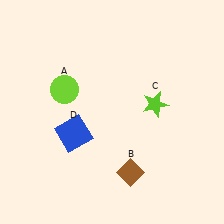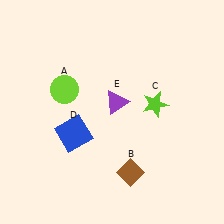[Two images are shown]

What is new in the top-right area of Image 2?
A purple triangle (E) was added in the top-right area of Image 2.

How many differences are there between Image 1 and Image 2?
There is 1 difference between the two images.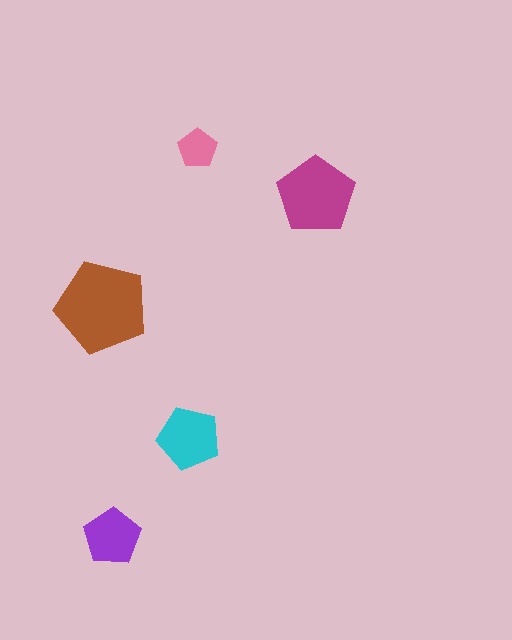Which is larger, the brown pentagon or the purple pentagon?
The brown one.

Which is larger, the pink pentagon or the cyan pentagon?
The cyan one.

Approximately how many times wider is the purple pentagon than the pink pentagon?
About 1.5 times wider.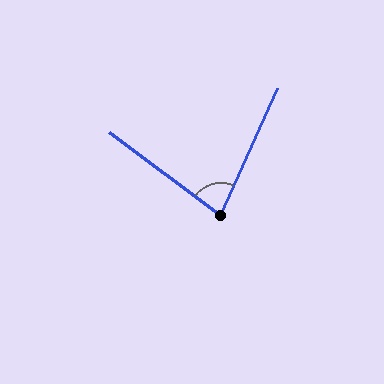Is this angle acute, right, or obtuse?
It is acute.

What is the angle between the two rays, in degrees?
Approximately 78 degrees.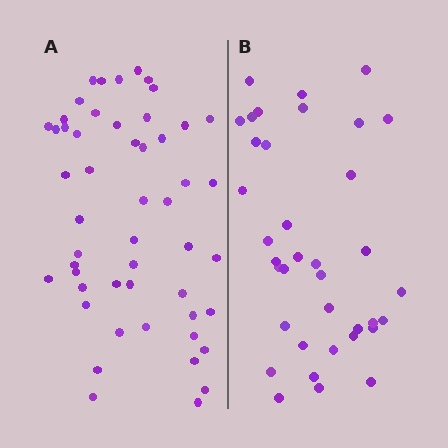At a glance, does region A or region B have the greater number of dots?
Region A (the left region) has more dots.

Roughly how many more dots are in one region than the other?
Region A has approximately 15 more dots than region B.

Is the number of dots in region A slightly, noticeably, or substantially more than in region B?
Region A has noticeably more, but not dramatically so. The ratio is roughly 1.4 to 1.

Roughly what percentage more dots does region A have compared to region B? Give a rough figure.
About 40% more.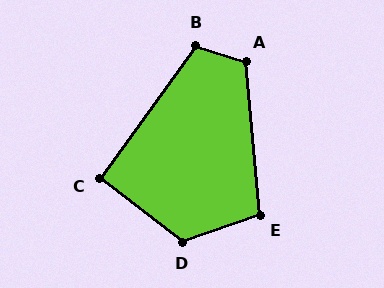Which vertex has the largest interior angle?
D, at approximately 123 degrees.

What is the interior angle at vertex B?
Approximately 108 degrees (obtuse).